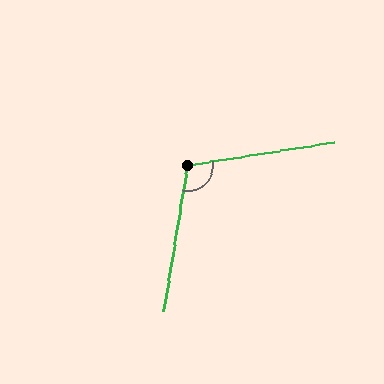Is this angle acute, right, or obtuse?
It is obtuse.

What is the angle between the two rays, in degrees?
Approximately 108 degrees.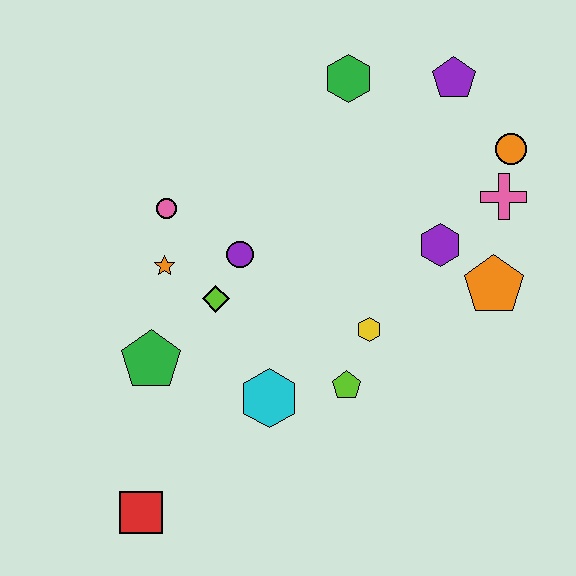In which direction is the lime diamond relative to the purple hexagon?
The lime diamond is to the left of the purple hexagon.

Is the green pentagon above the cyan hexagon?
Yes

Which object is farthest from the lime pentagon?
The purple pentagon is farthest from the lime pentagon.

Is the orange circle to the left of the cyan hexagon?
No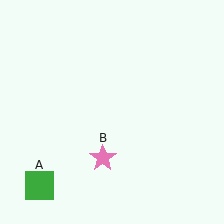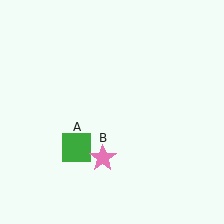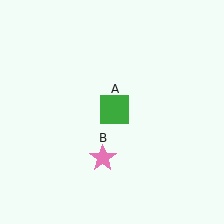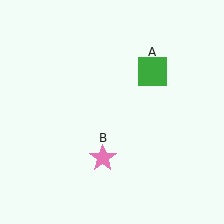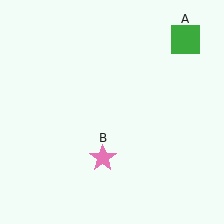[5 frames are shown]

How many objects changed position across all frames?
1 object changed position: green square (object A).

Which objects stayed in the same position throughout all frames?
Pink star (object B) remained stationary.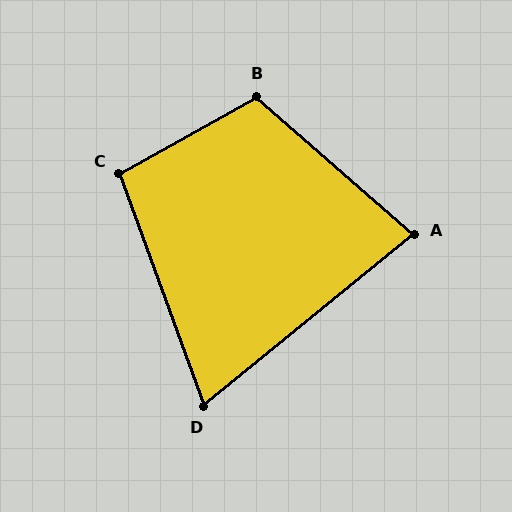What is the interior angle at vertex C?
Approximately 99 degrees (obtuse).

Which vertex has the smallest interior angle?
D, at approximately 71 degrees.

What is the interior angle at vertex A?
Approximately 81 degrees (acute).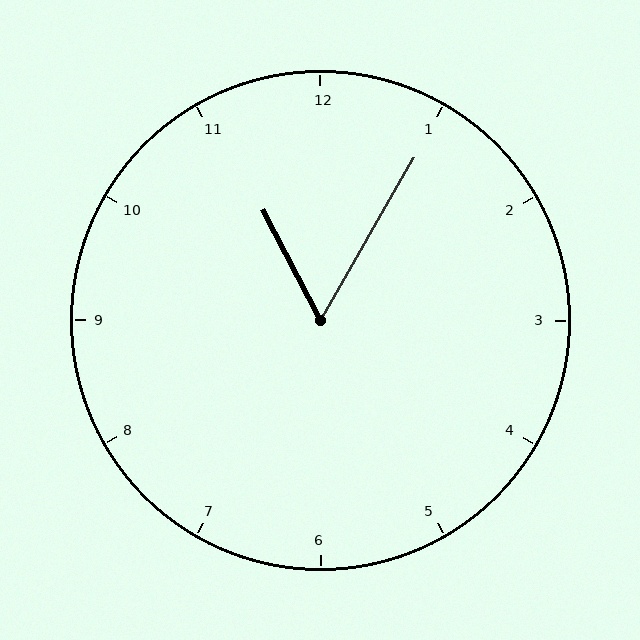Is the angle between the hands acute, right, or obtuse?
It is acute.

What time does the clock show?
11:05.